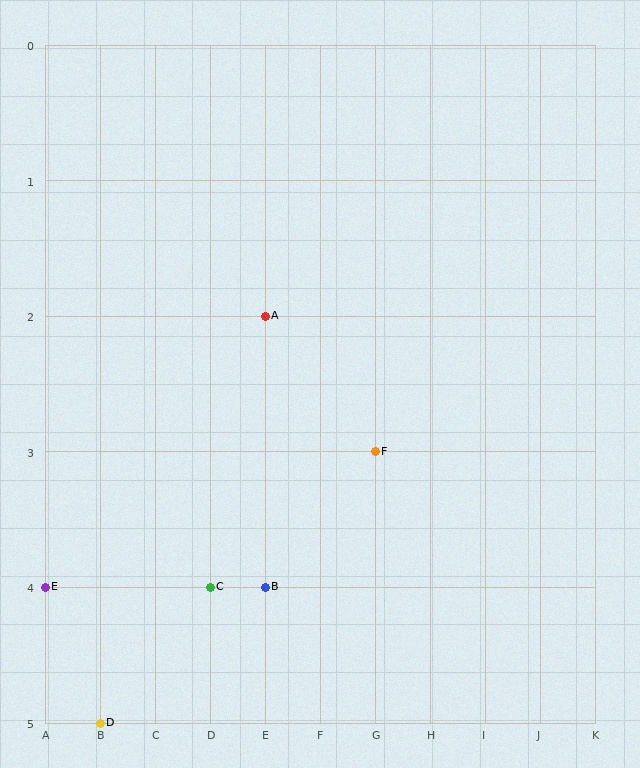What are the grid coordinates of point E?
Point E is at grid coordinates (A, 4).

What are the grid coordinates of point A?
Point A is at grid coordinates (E, 2).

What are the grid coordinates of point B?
Point B is at grid coordinates (E, 4).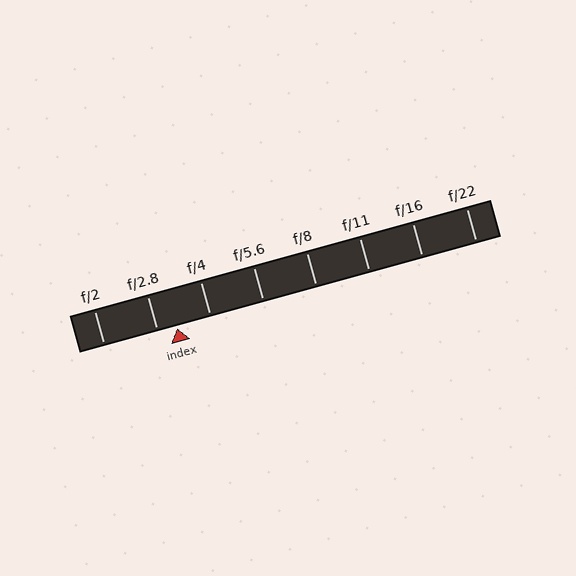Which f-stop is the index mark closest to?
The index mark is closest to f/2.8.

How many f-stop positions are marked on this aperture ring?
There are 8 f-stop positions marked.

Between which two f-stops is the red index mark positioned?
The index mark is between f/2.8 and f/4.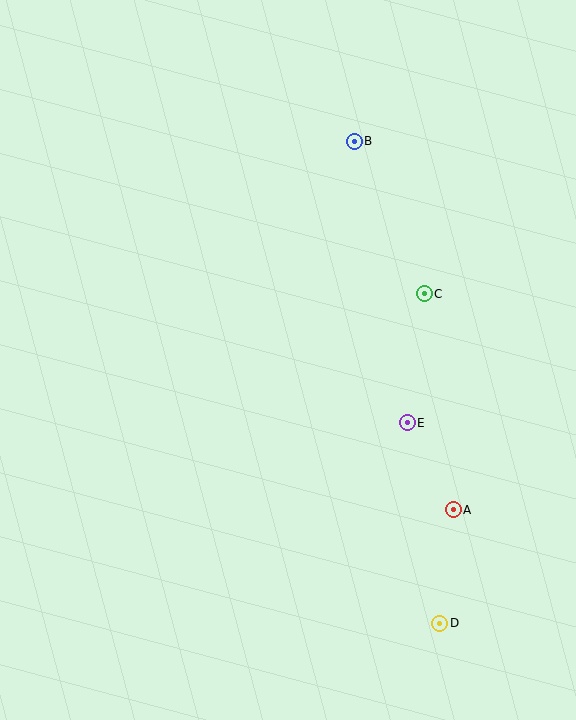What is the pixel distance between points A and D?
The distance between A and D is 114 pixels.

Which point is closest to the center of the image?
Point E at (407, 423) is closest to the center.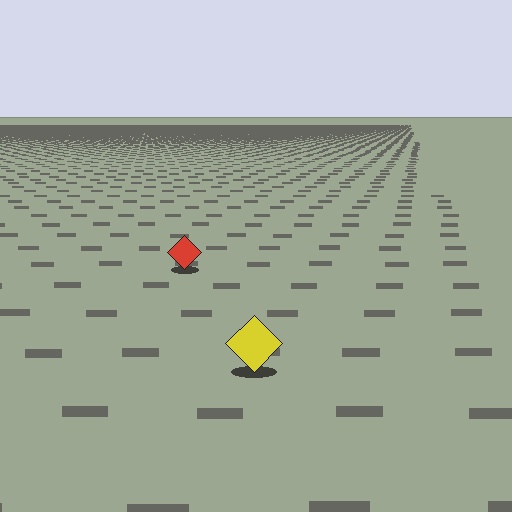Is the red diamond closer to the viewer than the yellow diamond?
No. The yellow diamond is closer — you can tell from the texture gradient: the ground texture is coarser near it.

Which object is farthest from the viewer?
The red diamond is farthest from the viewer. It appears smaller and the ground texture around it is denser.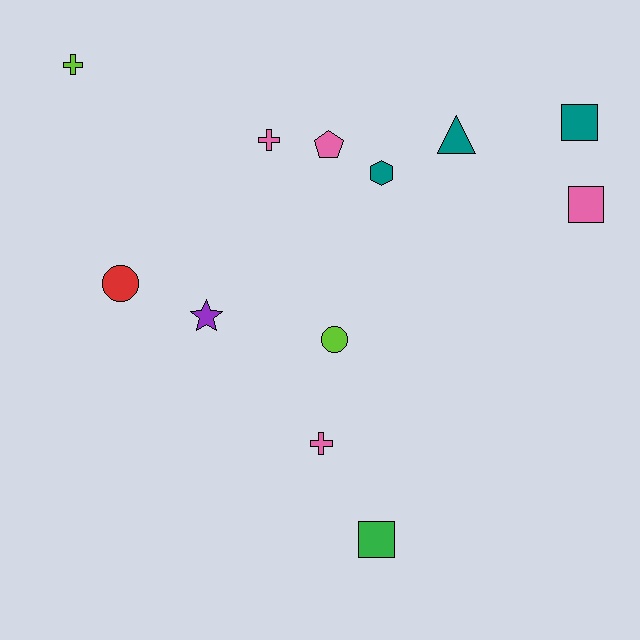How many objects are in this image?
There are 12 objects.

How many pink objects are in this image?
There are 4 pink objects.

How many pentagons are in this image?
There is 1 pentagon.